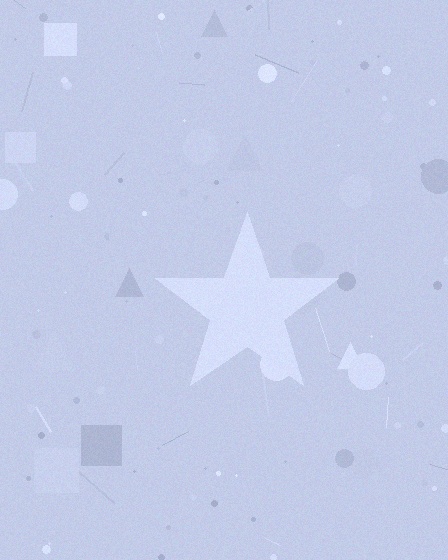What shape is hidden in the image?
A star is hidden in the image.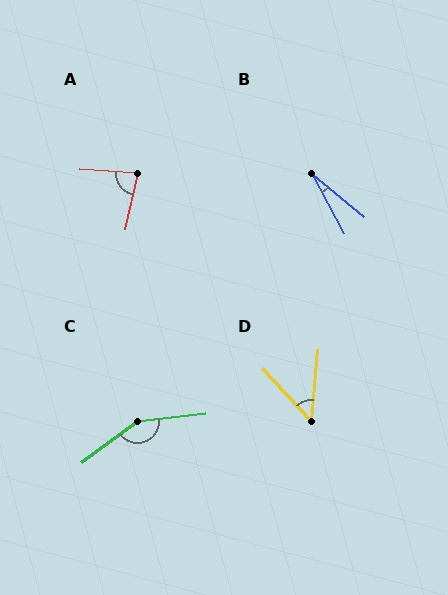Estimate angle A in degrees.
Approximately 82 degrees.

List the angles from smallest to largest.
B (23°), D (48°), A (82°), C (150°).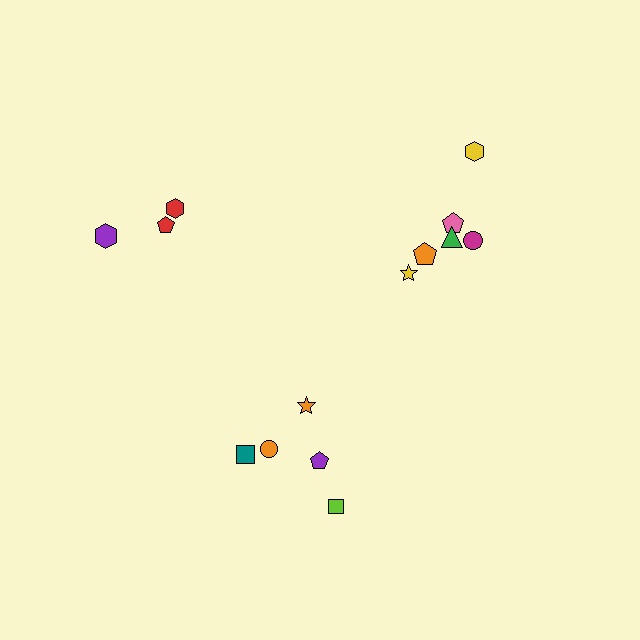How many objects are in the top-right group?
There are 6 objects.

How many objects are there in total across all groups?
There are 14 objects.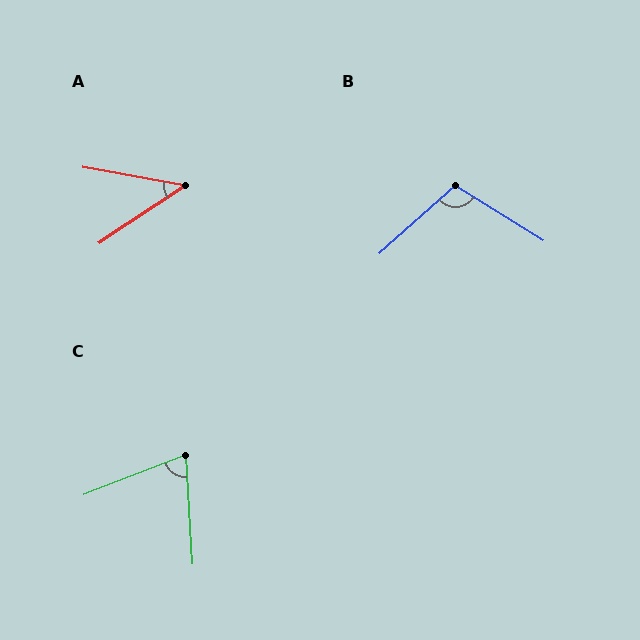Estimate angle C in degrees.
Approximately 72 degrees.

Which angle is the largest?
B, at approximately 107 degrees.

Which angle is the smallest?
A, at approximately 44 degrees.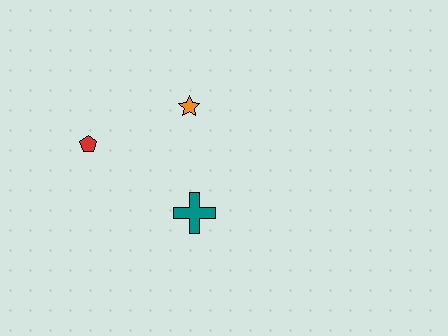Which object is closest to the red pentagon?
The orange star is closest to the red pentagon.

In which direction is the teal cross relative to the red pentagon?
The teal cross is to the right of the red pentagon.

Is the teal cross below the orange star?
Yes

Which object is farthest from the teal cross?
The red pentagon is farthest from the teal cross.